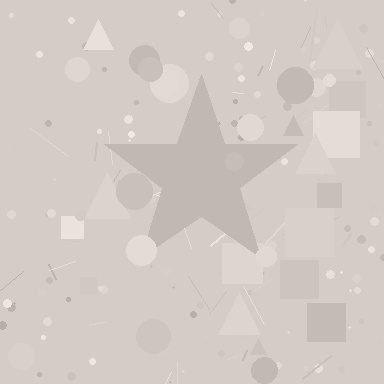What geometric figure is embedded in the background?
A star is embedded in the background.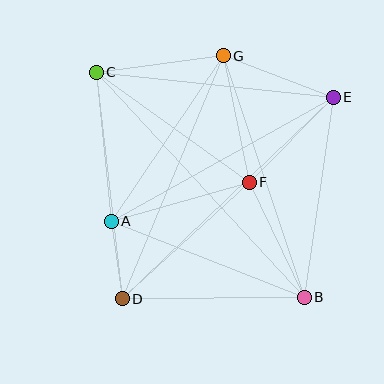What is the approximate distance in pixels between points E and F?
The distance between E and F is approximately 120 pixels.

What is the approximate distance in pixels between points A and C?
The distance between A and C is approximately 150 pixels.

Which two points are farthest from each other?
Points B and C are farthest from each other.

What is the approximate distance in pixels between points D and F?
The distance between D and F is approximately 172 pixels.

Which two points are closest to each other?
Points A and D are closest to each other.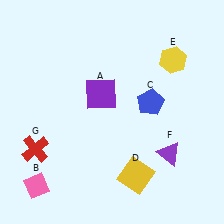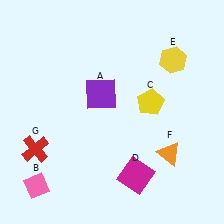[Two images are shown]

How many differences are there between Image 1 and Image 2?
There are 3 differences between the two images.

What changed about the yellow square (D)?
In Image 1, D is yellow. In Image 2, it changed to magenta.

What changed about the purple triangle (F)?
In Image 1, F is purple. In Image 2, it changed to orange.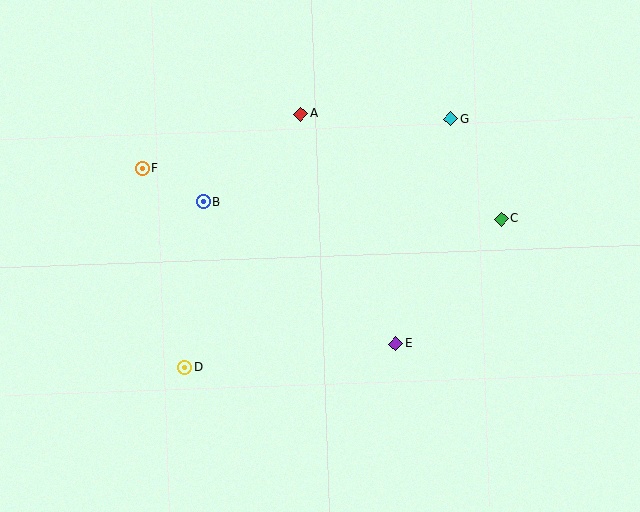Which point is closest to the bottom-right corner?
Point E is closest to the bottom-right corner.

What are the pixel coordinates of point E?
Point E is at (396, 343).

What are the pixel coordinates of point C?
Point C is at (501, 219).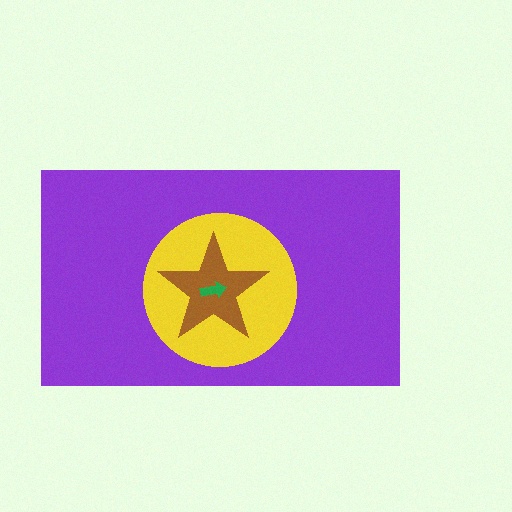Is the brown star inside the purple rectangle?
Yes.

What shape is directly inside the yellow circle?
The brown star.